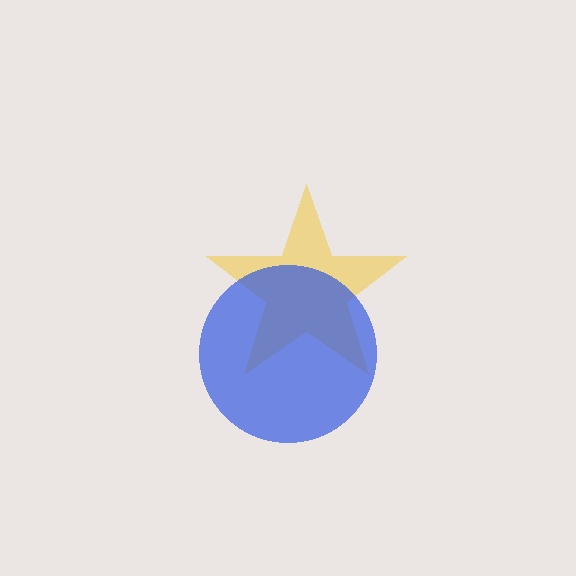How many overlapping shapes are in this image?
There are 2 overlapping shapes in the image.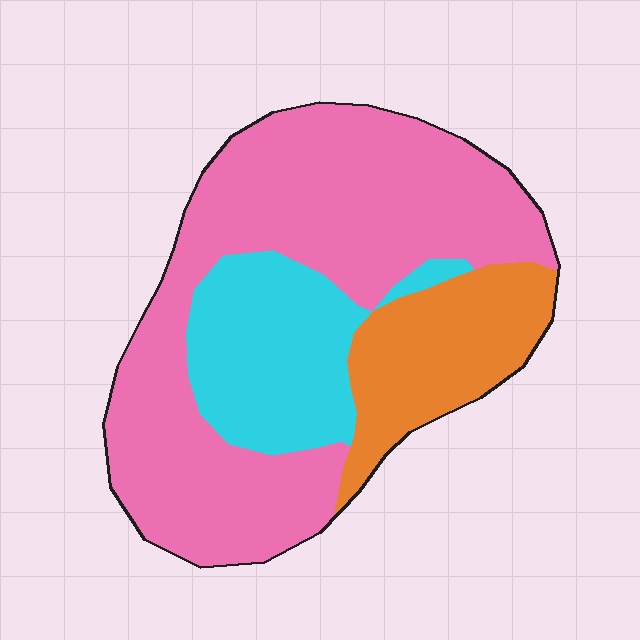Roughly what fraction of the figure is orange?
Orange covers 19% of the figure.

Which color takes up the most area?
Pink, at roughly 60%.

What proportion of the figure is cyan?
Cyan covers around 20% of the figure.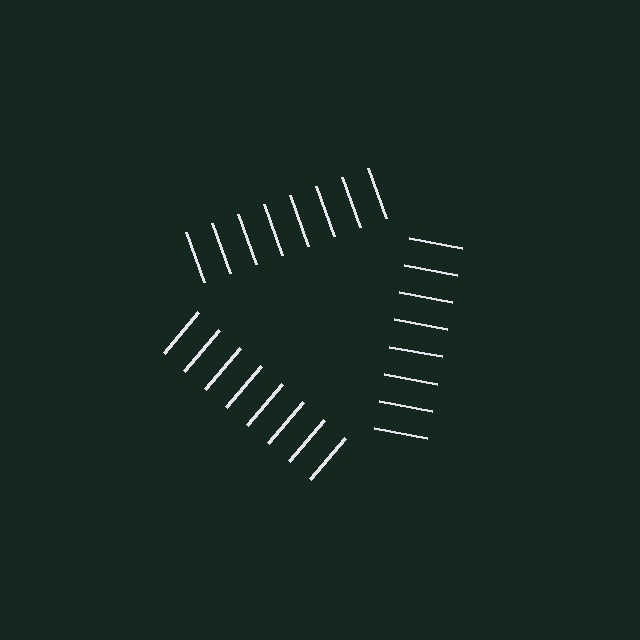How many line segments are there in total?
24 — 8 along each of the 3 edges.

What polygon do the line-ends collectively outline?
An illusory triangle — the line segments terminate on its edges but no continuous stroke is drawn.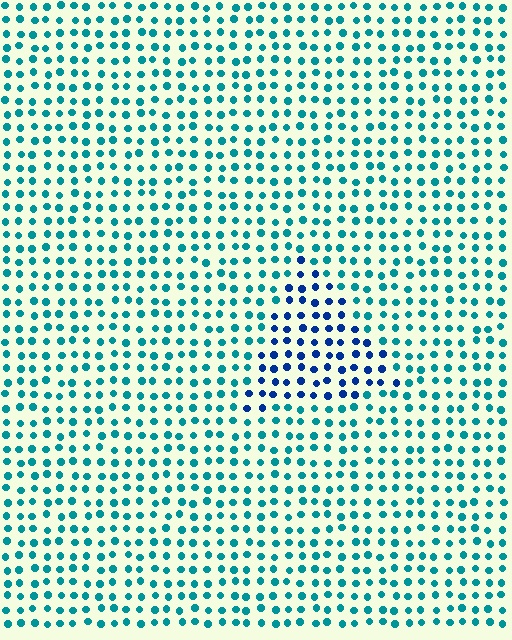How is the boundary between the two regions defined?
The boundary is defined purely by a slight shift in hue (about 40 degrees). Spacing, size, and orientation are identical on both sides.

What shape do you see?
I see a triangle.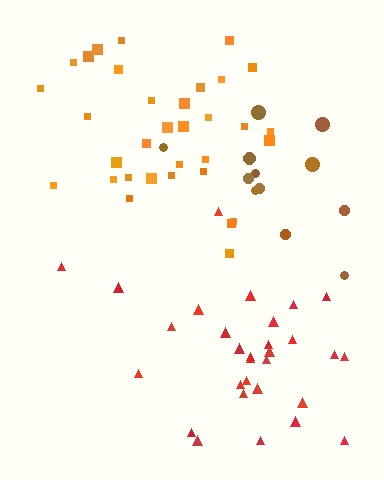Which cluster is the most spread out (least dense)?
Brown.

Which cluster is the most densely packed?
Orange.